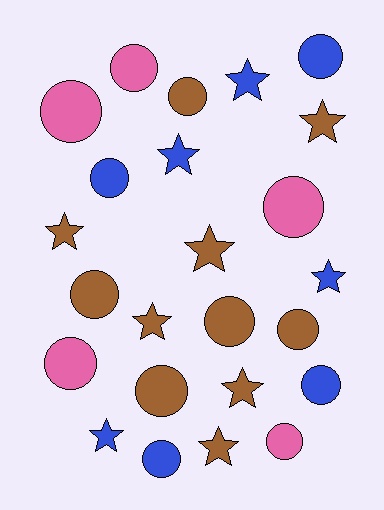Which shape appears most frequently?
Circle, with 14 objects.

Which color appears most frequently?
Brown, with 11 objects.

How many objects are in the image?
There are 24 objects.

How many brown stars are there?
There are 6 brown stars.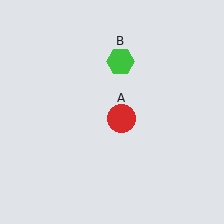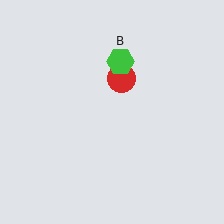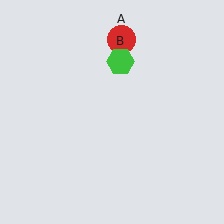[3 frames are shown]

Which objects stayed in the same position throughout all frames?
Green hexagon (object B) remained stationary.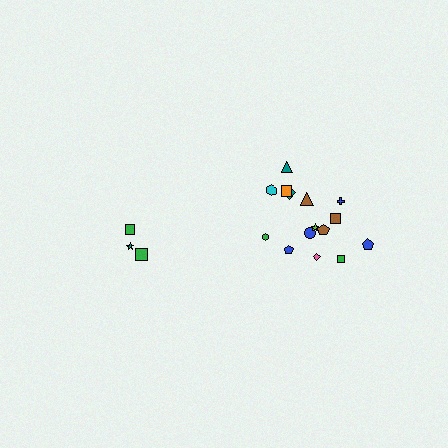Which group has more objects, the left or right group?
The right group.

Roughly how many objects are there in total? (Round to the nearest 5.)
Roughly 20 objects in total.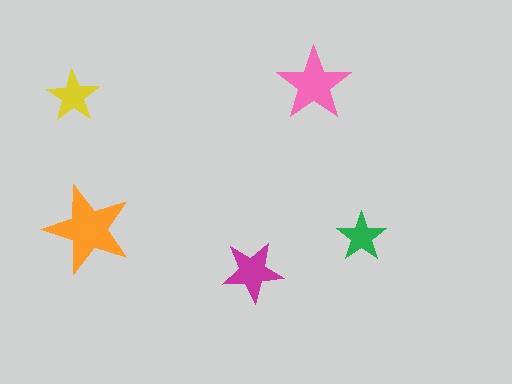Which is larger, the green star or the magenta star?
The magenta one.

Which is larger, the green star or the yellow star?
The yellow one.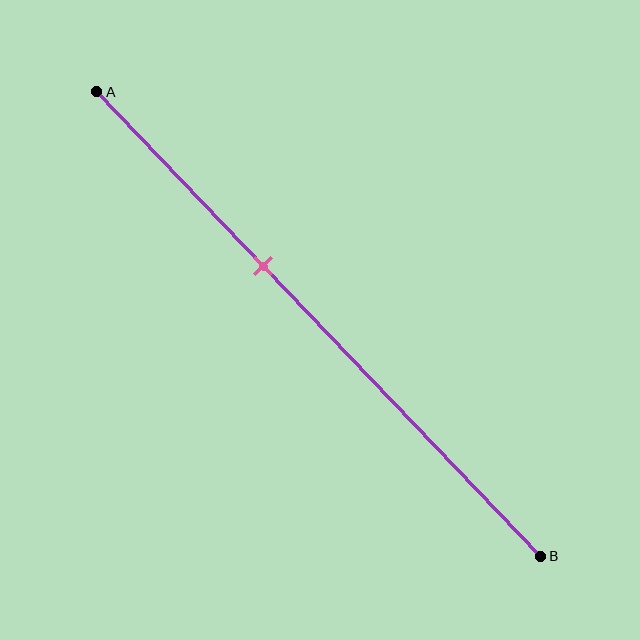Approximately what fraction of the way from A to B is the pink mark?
The pink mark is approximately 40% of the way from A to B.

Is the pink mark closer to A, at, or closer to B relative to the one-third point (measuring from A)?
The pink mark is closer to point B than the one-third point of segment AB.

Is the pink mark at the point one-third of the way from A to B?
No, the mark is at about 40% from A, not at the 33% one-third point.